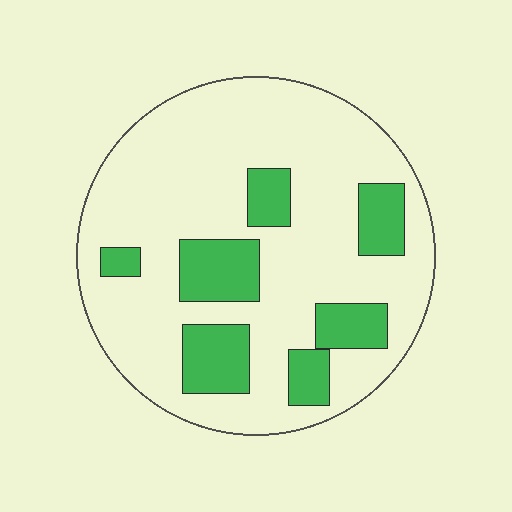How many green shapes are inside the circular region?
7.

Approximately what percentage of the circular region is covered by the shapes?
Approximately 20%.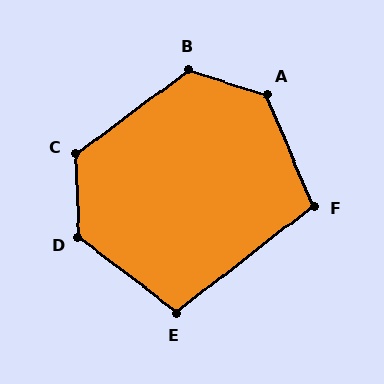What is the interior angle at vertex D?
Approximately 130 degrees (obtuse).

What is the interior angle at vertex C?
Approximately 125 degrees (obtuse).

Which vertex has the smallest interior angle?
E, at approximately 104 degrees.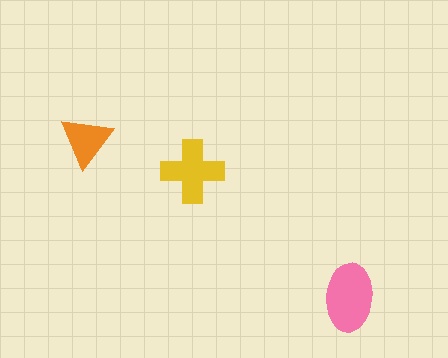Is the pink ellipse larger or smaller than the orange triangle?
Larger.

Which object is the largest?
The pink ellipse.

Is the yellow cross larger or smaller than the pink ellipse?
Smaller.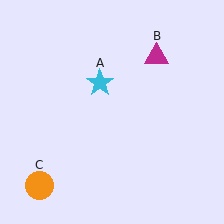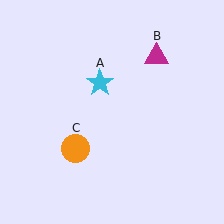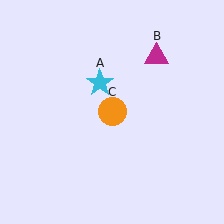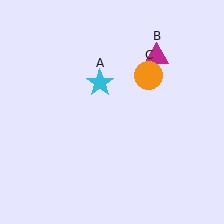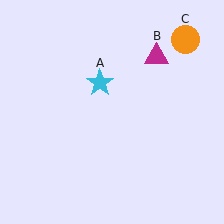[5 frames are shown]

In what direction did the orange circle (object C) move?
The orange circle (object C) moved up and to the right.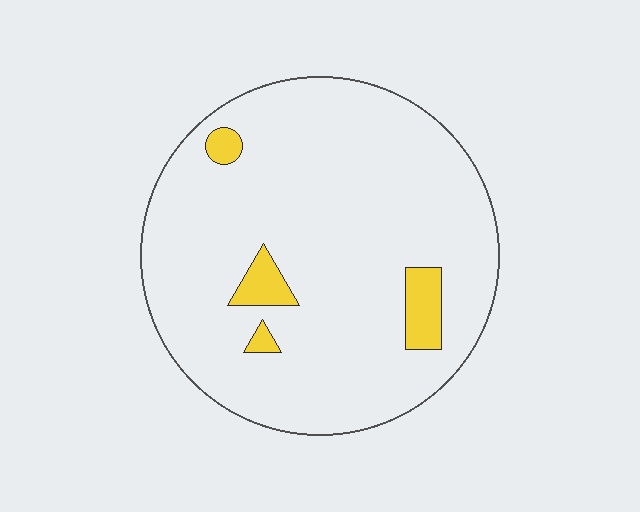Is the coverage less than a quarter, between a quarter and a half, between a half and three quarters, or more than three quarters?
Less than a quarter.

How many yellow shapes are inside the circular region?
4.